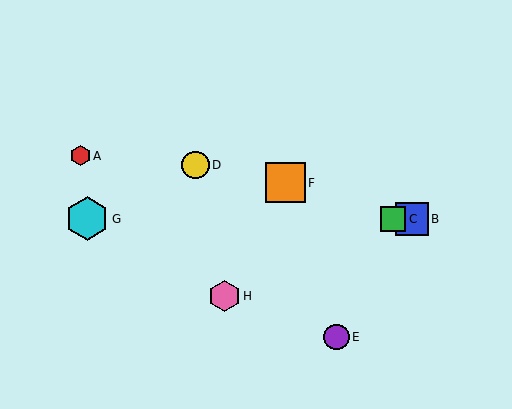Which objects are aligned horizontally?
Objects B, C, G are aligned horizontally.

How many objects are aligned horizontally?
3 objects (B, C, G) are aligned horizontally.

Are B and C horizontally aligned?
Yes, both are at y≈219.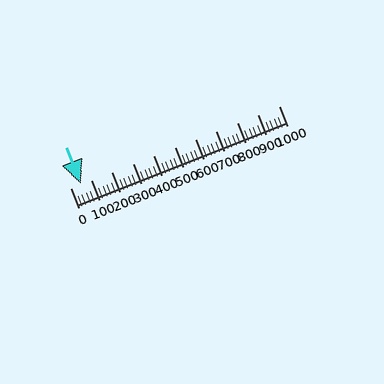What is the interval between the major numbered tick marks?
The major tick marks are spaced 100 units apart.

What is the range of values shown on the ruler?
The ruler shows values from 0 to 1000.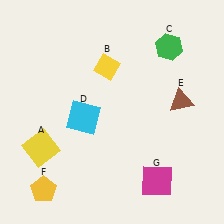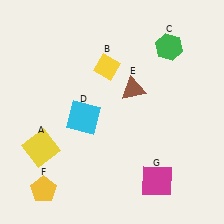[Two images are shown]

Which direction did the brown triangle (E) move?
The brown triangle (E) moved left.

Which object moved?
The brown triangle (E) moved left.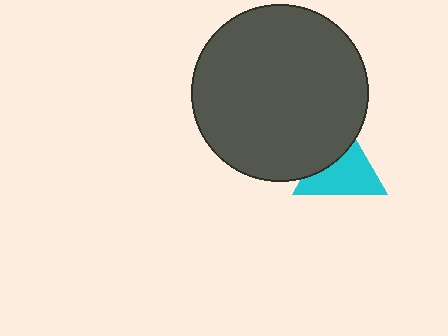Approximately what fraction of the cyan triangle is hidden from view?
Roughly 35% of the cyan triangle is hidden behind the dark gray circle.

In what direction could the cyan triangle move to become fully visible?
The cyan triangle could move toward the lower-right. That would shift it out from behind the dark gray circle entirely.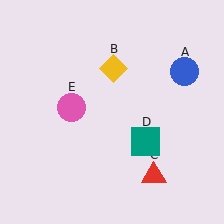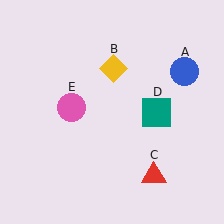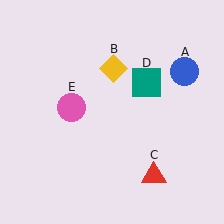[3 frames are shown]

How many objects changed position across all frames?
1 object changed position: teal square (object D).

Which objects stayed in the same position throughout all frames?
Blue circle (object A) and yellow diamond (object B) and red triangle (object C) and pink circle (object E) remained stationary.